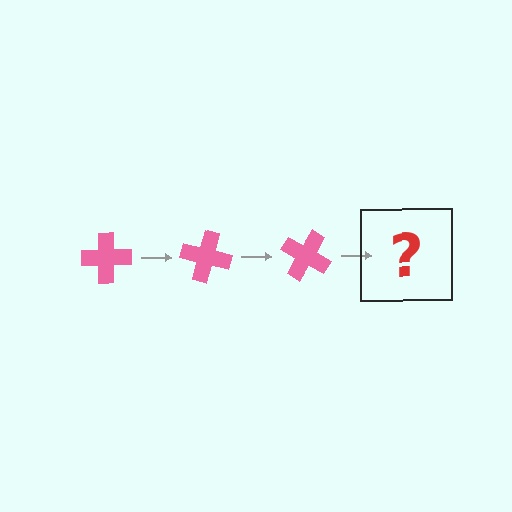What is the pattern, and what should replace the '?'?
The pattern is that the cross rotates 15 degrees each step. The '?' should be a pink cross rotated 45 degrees.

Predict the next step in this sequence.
The next step is a pink cross rotated 45 degrees.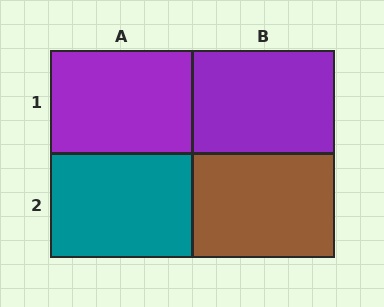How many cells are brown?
1 cell is brown.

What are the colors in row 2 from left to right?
Teal, brown.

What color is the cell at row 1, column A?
Purple.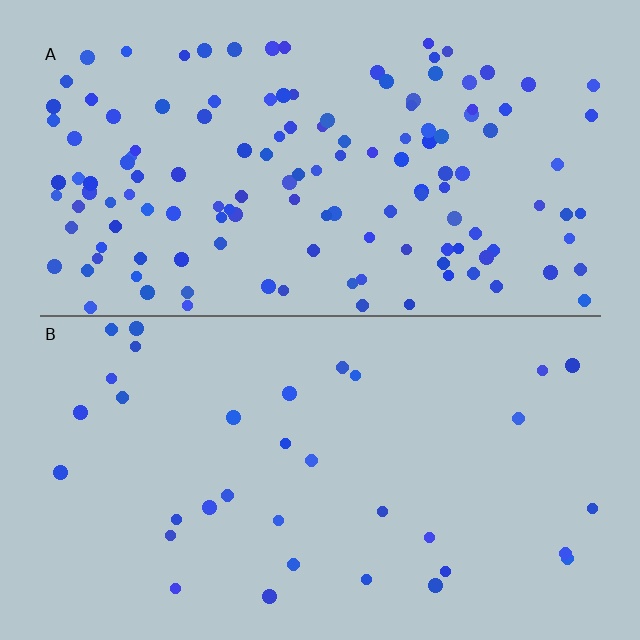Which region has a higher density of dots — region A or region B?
A (the top).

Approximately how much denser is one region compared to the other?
Approximately 4.0× — region A over region B.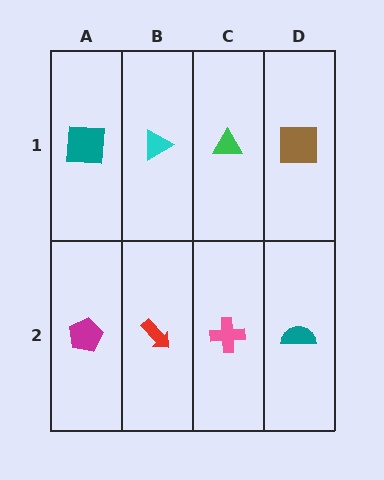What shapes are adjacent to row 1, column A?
A magenta pentagon (row 2, column A), a cyan triangle (row 1, column B).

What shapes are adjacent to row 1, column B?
A red arrow (row 2, column B), a teal square (row 1, column A), a green triangle (row 1, column C).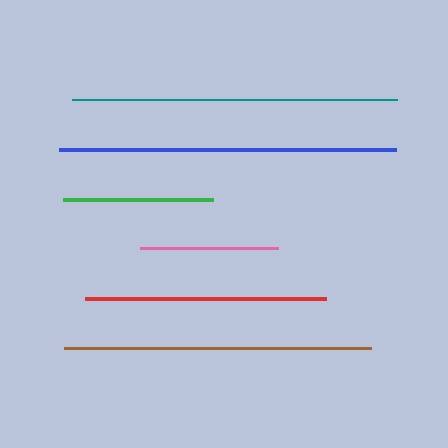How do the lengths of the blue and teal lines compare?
The blue and teal lines are approximately the same length.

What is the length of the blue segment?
The blue segment is approximately 337 pixels long.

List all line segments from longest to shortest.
From longest to shortest: blue, teal, brown, red, green, pink.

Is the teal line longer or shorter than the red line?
The teal line is longer than the red line.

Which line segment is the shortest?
The pink line is the shortest at approximately 138 pixels.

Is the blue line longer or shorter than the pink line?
The blue line is longer than the pink line.